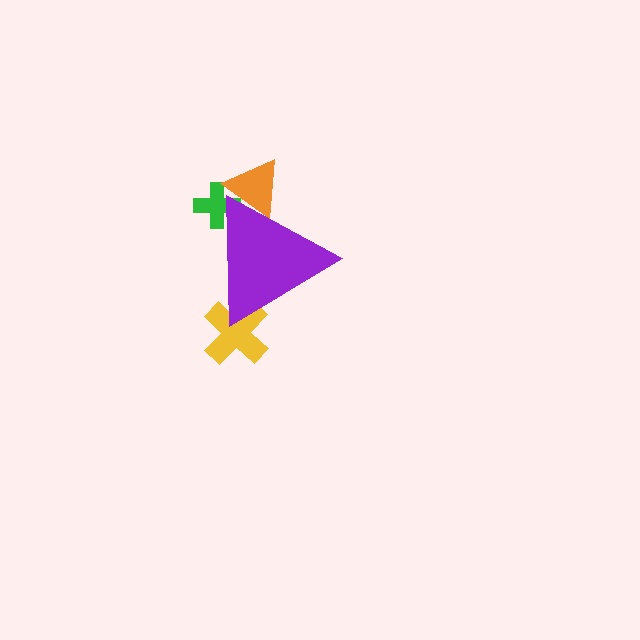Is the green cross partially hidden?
Yes, the green cross is partially hidden behind the purple triangle.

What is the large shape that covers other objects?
A purple triangle.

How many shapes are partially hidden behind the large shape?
3 shapes are partially hidden.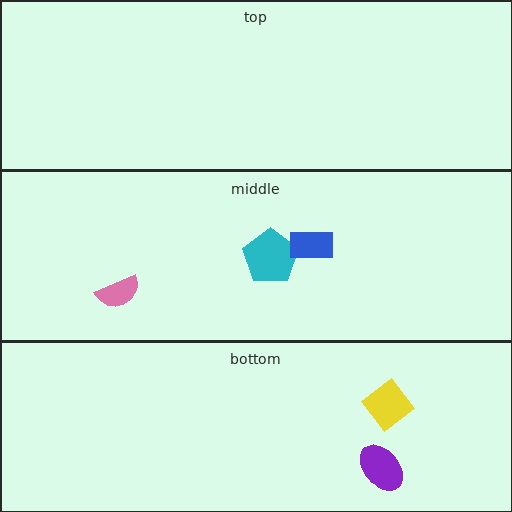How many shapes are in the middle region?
3.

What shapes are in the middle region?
The pink semicircle, the cyan pentagon, the blue rectangle.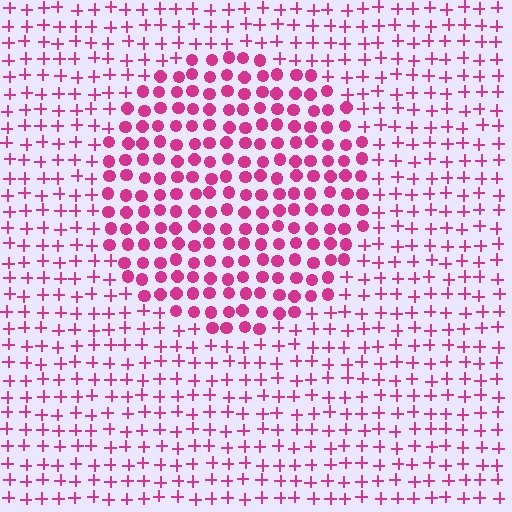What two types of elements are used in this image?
The image uses circles inside the circle region and plus signs outside it.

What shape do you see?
I see a circle.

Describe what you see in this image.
The image is filled with small magenta elements arranged in a uniform grid. A circle-shaped region contains circles, while the surrounding area contains plus signs. The boundary is defined purely by the change in element shape.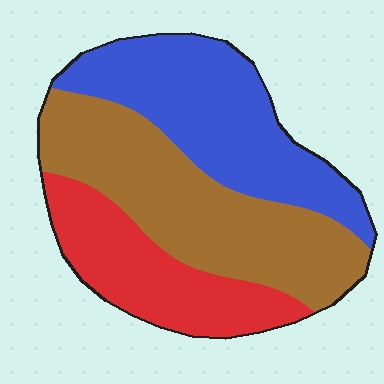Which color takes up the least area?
Red, at roughly 25%.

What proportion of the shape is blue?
Blue takes up about one third (1/3) of the shape.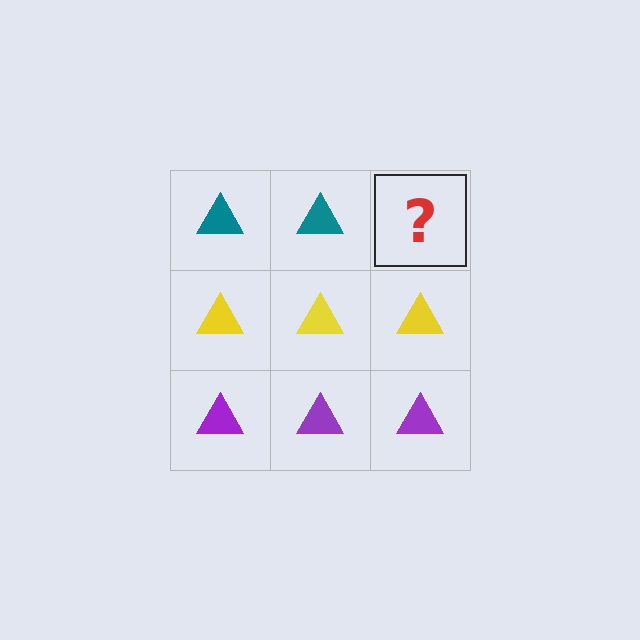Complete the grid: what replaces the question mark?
The question mark should be replaced with a teal triangle.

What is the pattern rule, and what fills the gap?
The rule is that each row has a consistent color. The gap should be filled with a teal triangle.